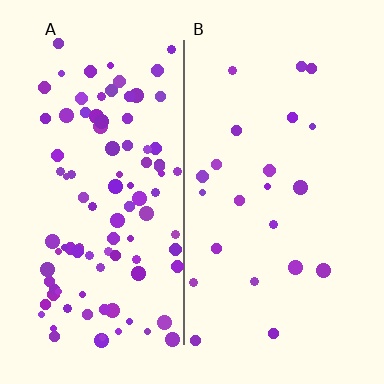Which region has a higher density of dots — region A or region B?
A (the left).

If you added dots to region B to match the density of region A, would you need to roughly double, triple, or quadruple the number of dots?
Approximately quadruple.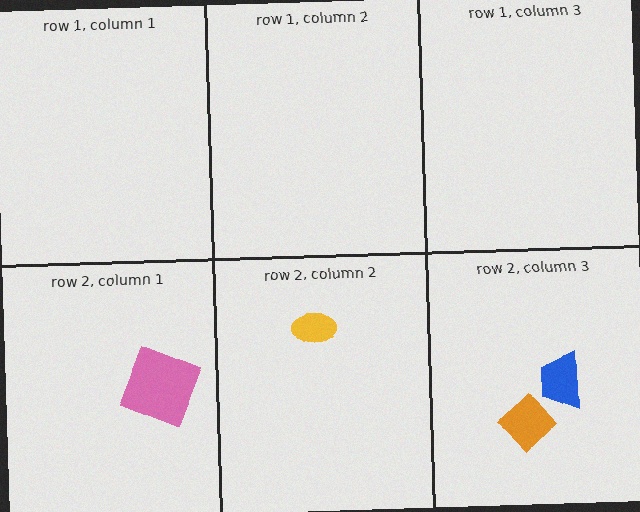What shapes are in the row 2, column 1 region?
The pink square.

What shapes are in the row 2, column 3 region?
The orange diamond, the blue trapezoid.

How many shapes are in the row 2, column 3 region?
2.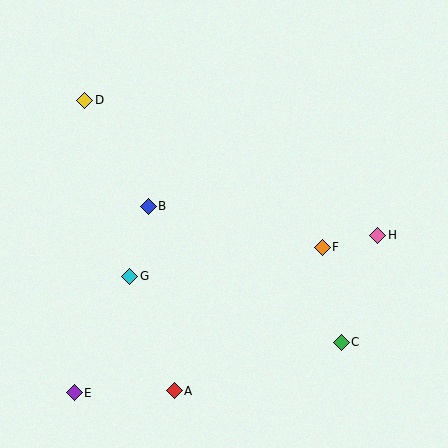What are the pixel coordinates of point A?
Point A is at (174, 391).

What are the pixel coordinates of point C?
Point C is at (341, 342).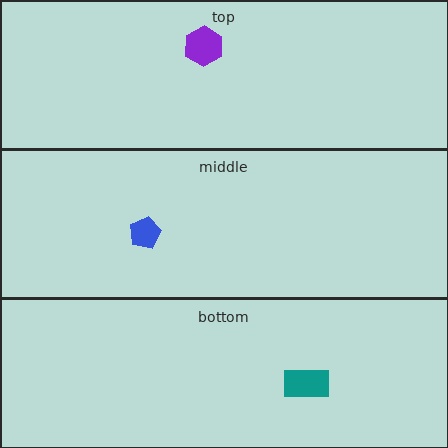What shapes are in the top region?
The purple hexagon.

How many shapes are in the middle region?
1.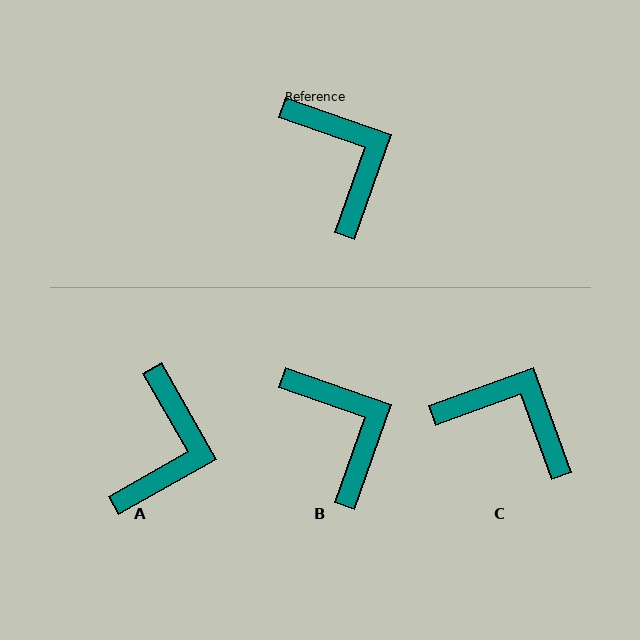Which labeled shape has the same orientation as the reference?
B.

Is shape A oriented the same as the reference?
No, it is off by about 41 degrees.